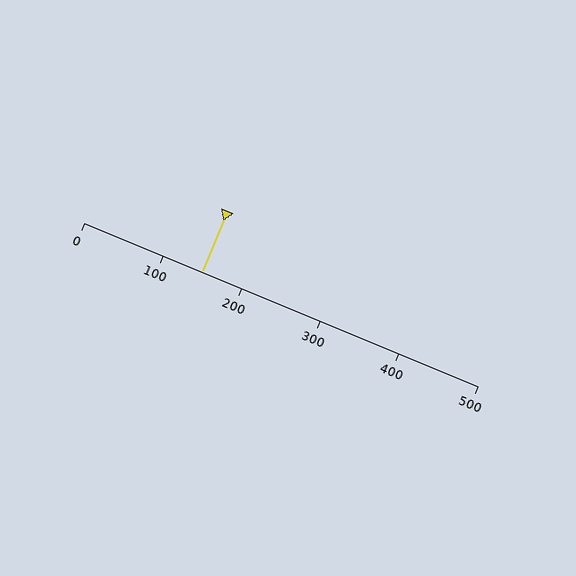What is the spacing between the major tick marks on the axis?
The major ticks are spaced 100 apart.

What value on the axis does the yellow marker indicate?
The marker indicates approximately 150.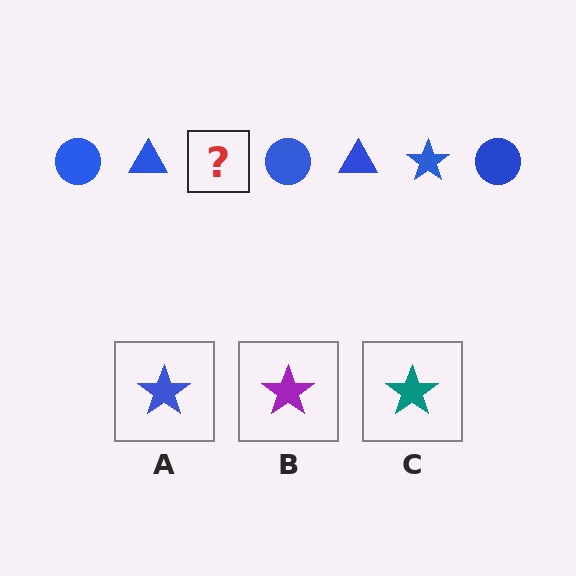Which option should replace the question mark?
Option A.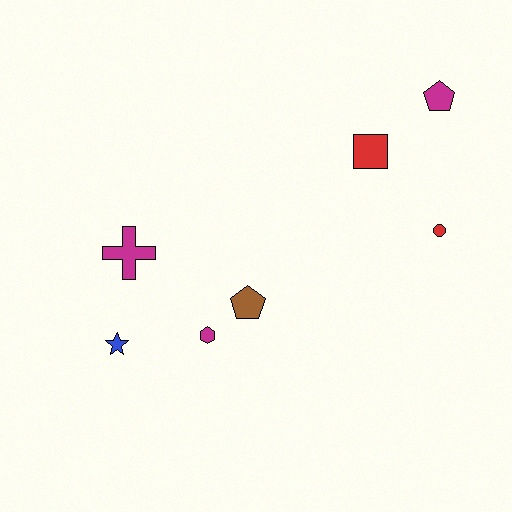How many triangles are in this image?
There are no triangles.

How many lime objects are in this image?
There are no lime objects.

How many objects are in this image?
There are 7 objects.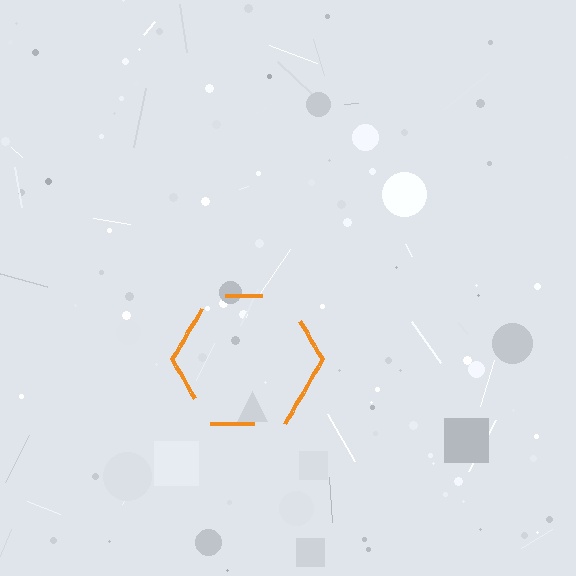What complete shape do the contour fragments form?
The contour fragments form a hexagon.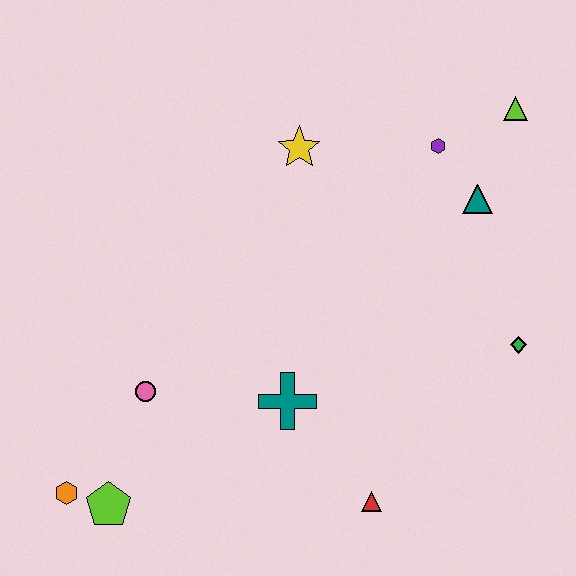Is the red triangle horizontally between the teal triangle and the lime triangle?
No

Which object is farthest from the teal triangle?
The orange hexagon is farthest from the teal triangle.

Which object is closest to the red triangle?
The teal cross is closest to the red triangle.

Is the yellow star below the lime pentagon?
No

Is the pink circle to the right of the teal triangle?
No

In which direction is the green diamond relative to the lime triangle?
The green diamond is below the lime triangle.